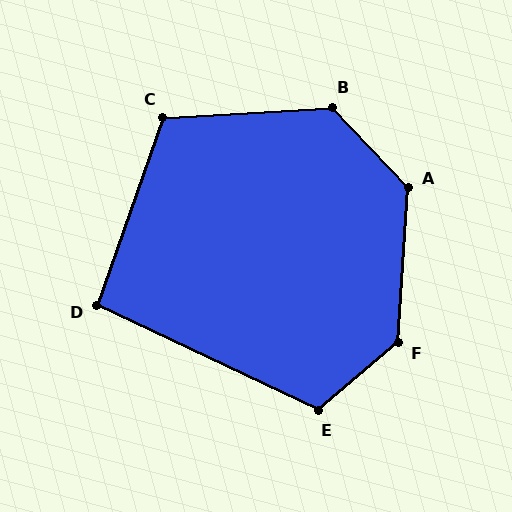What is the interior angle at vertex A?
Approximately 133 degrees (obtuse).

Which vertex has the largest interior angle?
F, at approximately 134 degrees.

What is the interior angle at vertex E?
Approximately 114 degrees (obtuse).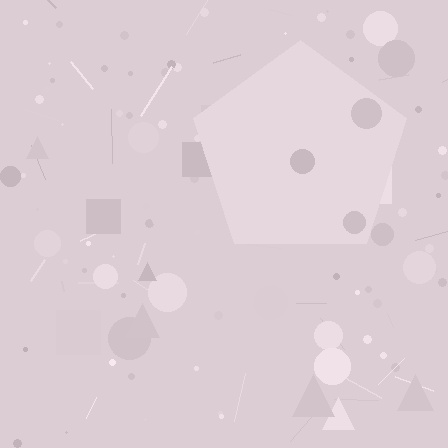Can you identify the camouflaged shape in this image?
The camouflaged shape is a pentagon.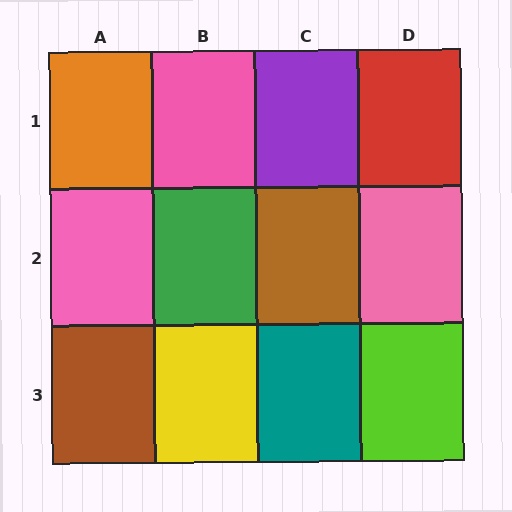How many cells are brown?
2 cells are brown.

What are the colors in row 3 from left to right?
Brown, yellow, teal, lime.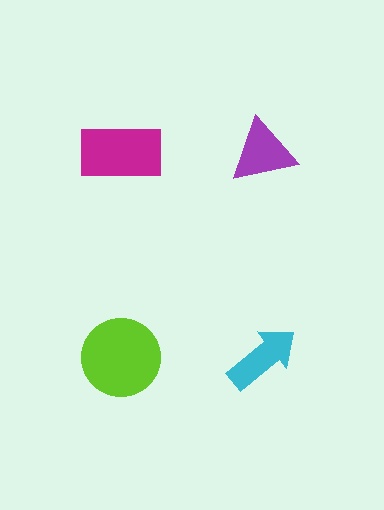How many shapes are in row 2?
2 shapes.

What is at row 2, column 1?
A lime circle.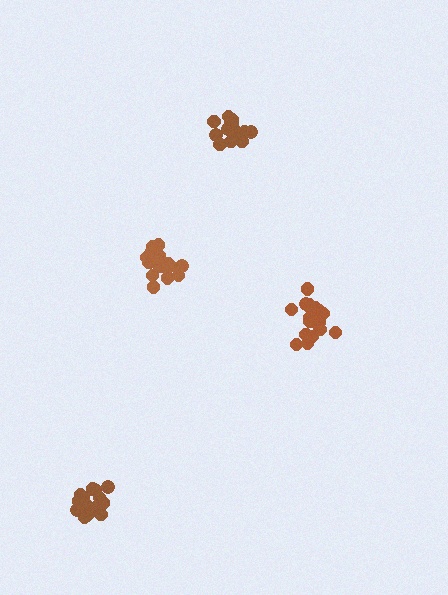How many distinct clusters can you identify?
There are 4 distinct clusters.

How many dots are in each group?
Group 1: 19 dots, Group 2: 20 dots, Group 3: 18 dots, Group 4: 17 dots (74 total).